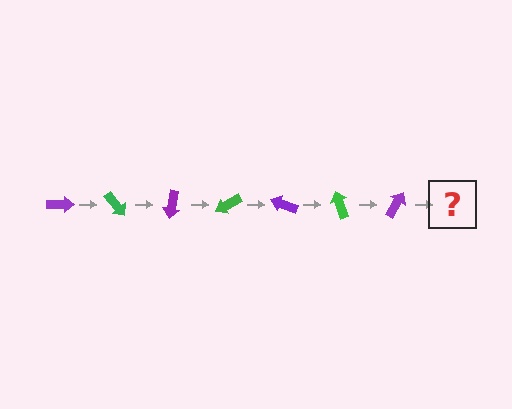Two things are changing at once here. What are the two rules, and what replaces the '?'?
The two rules are that it rotates 50 degrees each step and the color cycles through purple and green. The '?' should be a green arrow, rotated 350 degrees from the start.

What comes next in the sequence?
The next element should be a green arrow, rotated 350 degrees from the start.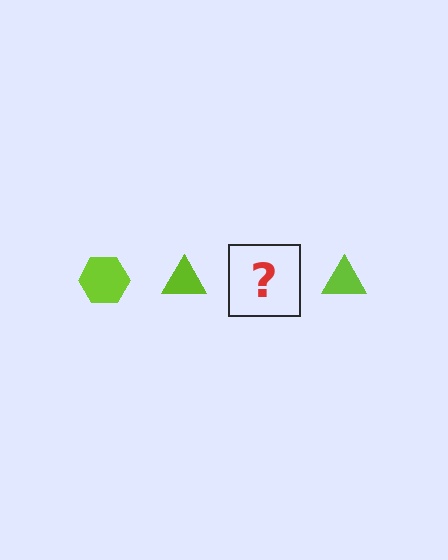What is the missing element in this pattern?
The missing element is a lime hexagon.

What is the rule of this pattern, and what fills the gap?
The rule is that the pattern cycles through hexagon, triangle shapes in lime. The gap should be filled with a lime hexagon.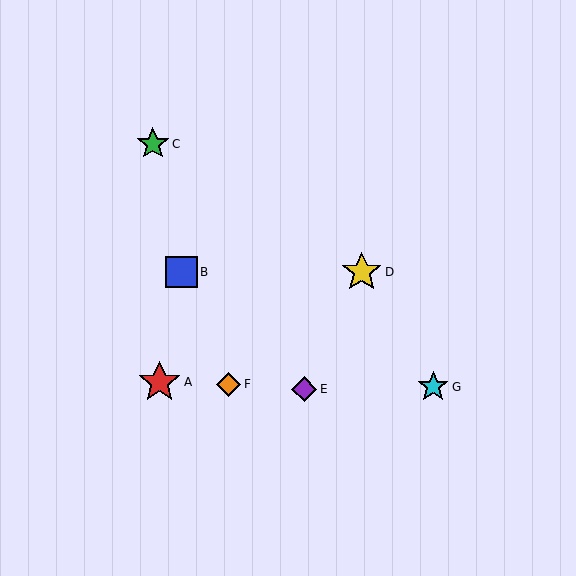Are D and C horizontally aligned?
No, D is at y≈272 and C is at y≈144.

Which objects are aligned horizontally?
Objects B, D are aligned horizontally.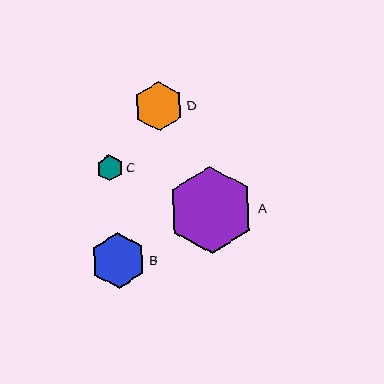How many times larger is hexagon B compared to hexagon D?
Hexagon B is approximately 1.1 times the size of hexagon D.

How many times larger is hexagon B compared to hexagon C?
Hexagon B is approximately 2.1 times the size of hexagon C.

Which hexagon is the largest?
Hexagon A is the largest with a size of approximately 87 pixels.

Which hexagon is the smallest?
Hexagon C is the smallest with a size of approximately 26 pixels.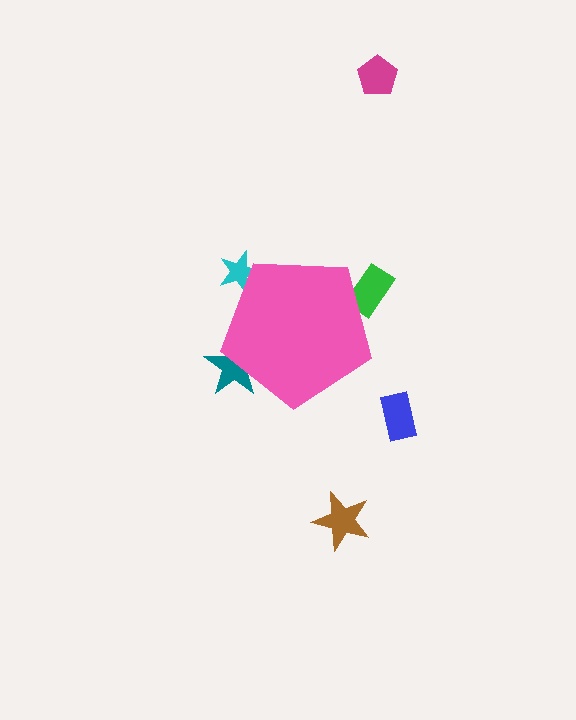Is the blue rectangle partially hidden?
No, the blue rectangle is fully visible.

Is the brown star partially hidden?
No, the brown star is fully visible.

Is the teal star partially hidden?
Yes, the teal star is partially hidden behind the pink pentagon.